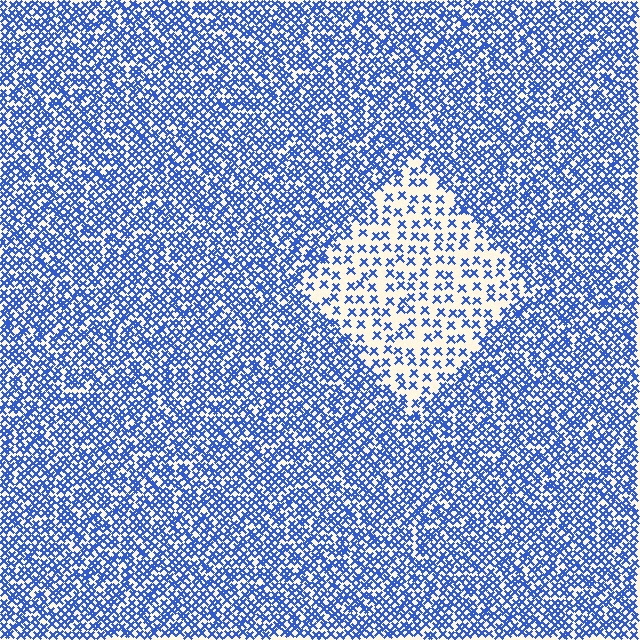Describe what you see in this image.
The image contains small blue elements arranged at two different densities. A diamond-shaped region is visible where the elements are less densely packed than the surrounding area.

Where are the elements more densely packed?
The elements are more densely packed outside the diamond boundary.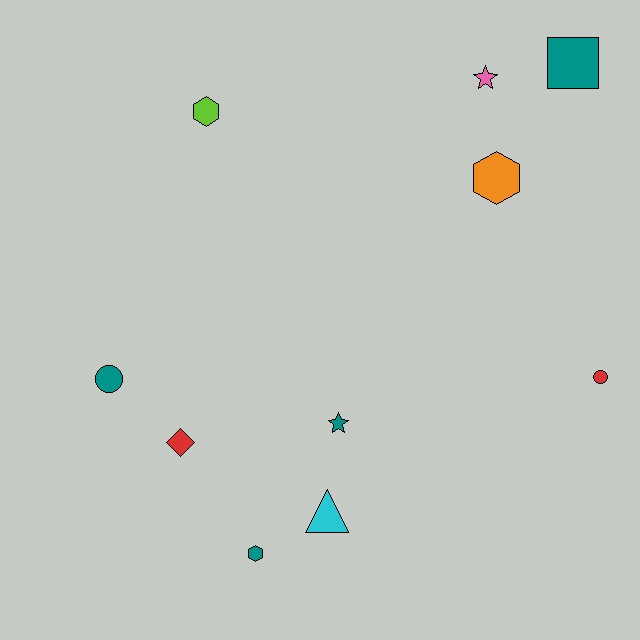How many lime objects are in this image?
There is 1 lime object.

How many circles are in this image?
There are 2 circles.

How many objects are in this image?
There are 10 objects.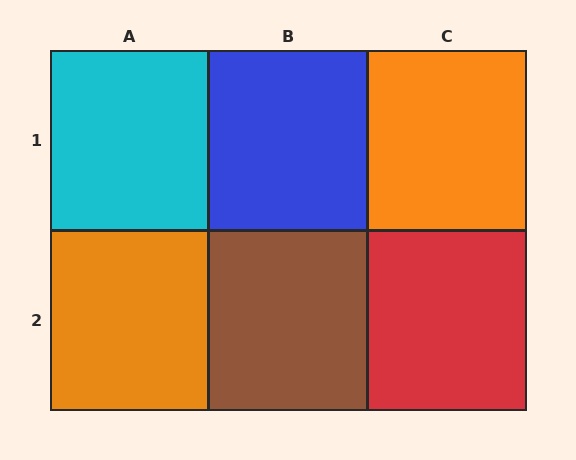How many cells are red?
1 cell is red.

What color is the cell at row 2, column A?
Orange.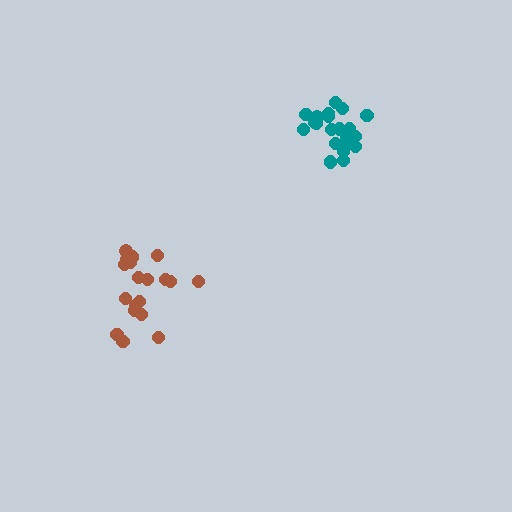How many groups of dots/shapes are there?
There are 2 groups.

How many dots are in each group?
Group 1: 21 dots, Group 2: 19 dots (40 total).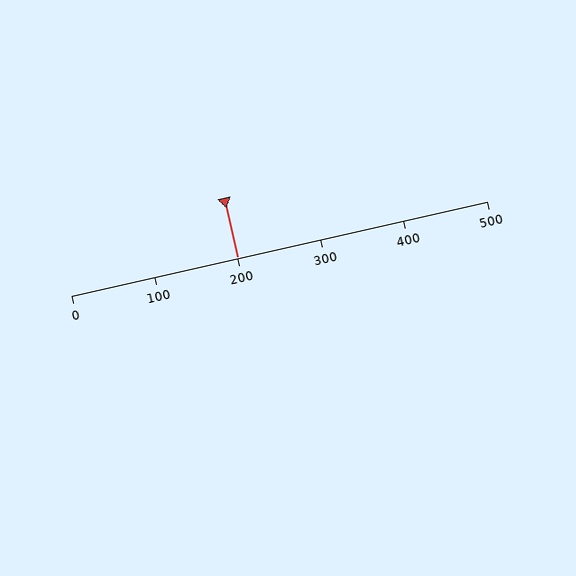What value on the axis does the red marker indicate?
The marker indicates approximately 200.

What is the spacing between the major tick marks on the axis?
The major ticks are spaced 100 apart.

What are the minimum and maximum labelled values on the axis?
The axis runs from 0 to 500.